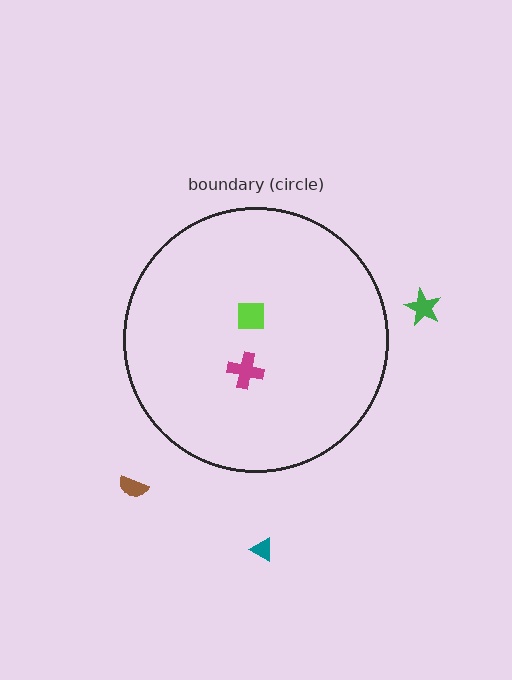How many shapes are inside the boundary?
2 inside, 3 outside.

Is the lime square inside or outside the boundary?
Inside.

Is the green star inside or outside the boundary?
Outside.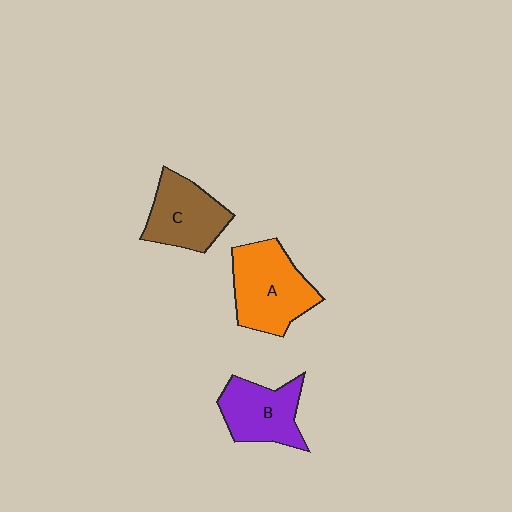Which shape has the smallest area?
Shape B (purple).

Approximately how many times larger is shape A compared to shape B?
Approximately 1.3 times.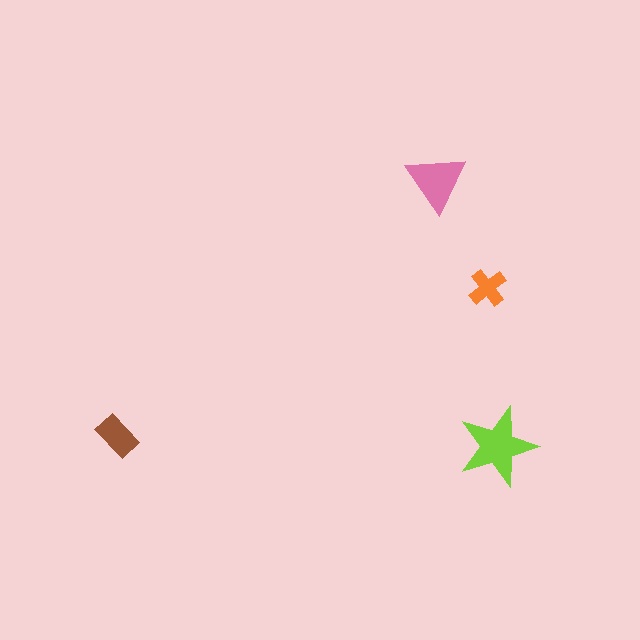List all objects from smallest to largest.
The orange cross, the brown rectangle, the pink triangle, the lime star.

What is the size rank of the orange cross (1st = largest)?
4th.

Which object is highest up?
The pink triangle is topmost.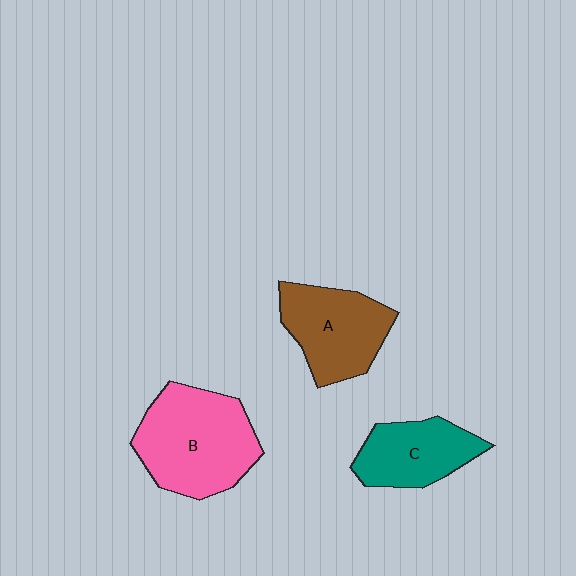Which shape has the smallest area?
Shape C (teal).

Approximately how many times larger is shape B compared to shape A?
Approximately 1.3 times.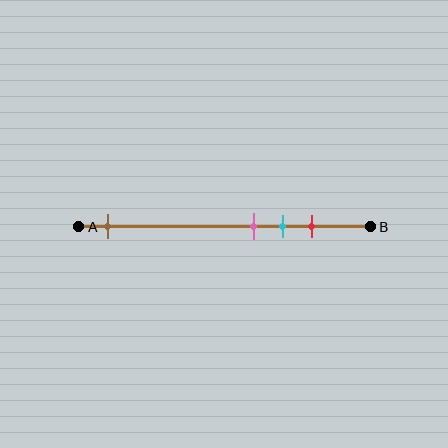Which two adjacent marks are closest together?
The pink and cyan marks are the closest adjacent pair.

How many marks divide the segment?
There are 4 marks dividing the segment.